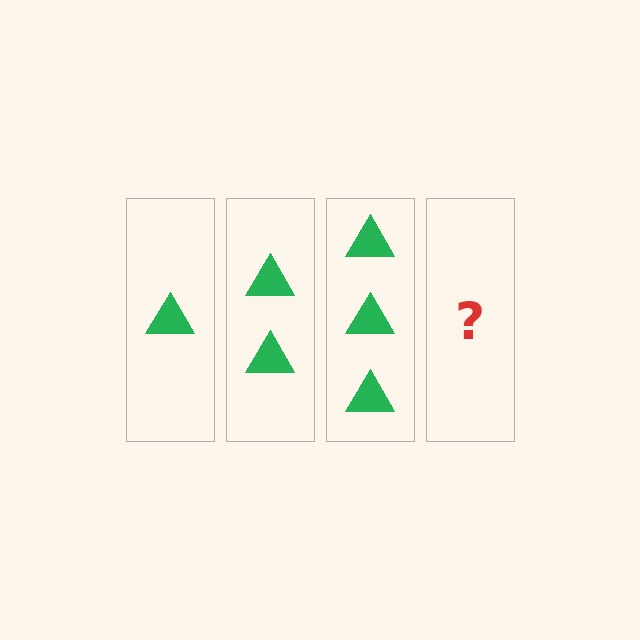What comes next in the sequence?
The next element should be 4 triangles.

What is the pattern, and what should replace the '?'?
The pattern is that each step adds one more triangle. The '?' should be 4 triangles.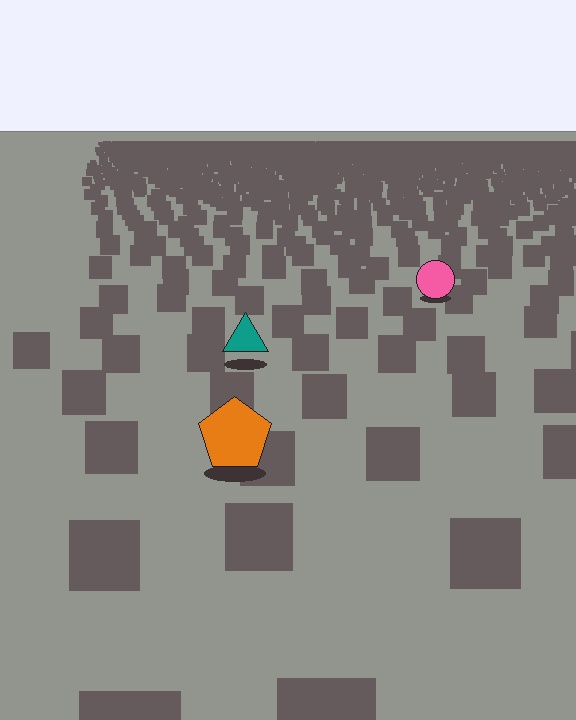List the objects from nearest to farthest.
From nearest to farthest: the orange pentagon, the teal triangle, the pink circle.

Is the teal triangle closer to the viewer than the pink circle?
Yes. The teal triangle is closer — you can tell from the texture gradient: the ground texture is coarser near it.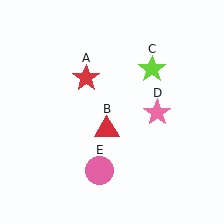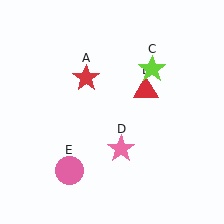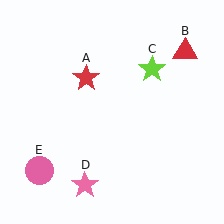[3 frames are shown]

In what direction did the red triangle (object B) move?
The red triangle (object B) moved up and to the right.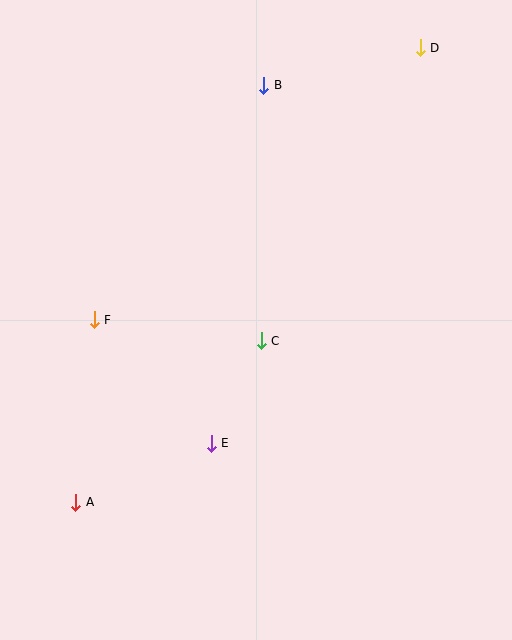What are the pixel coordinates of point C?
Point C is at (261, 341).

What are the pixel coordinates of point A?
Point A is at (76, 502).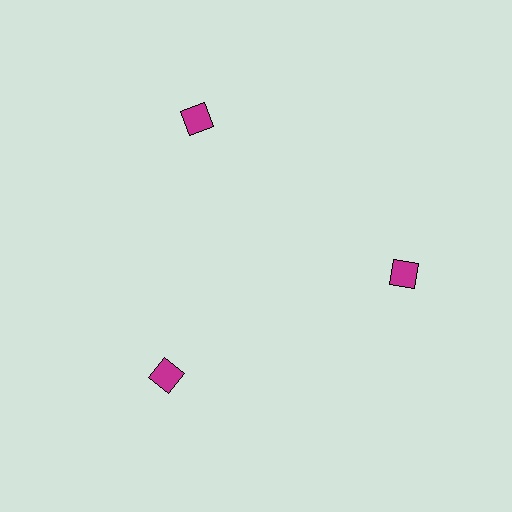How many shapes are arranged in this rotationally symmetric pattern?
There are 3 shapes, arranged in 3 groups of 1.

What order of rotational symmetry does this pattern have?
This pattern has 3-fold rotational symmetry.